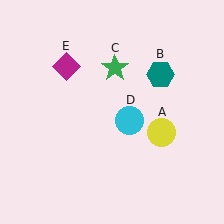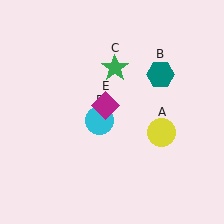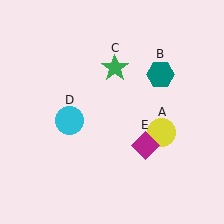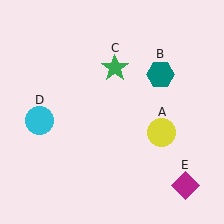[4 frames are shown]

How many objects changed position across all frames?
2 objects changed position: cyan circle (object D), magenta diamond (object E).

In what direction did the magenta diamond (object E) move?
The magenta diamond (object E) moved down and to the right.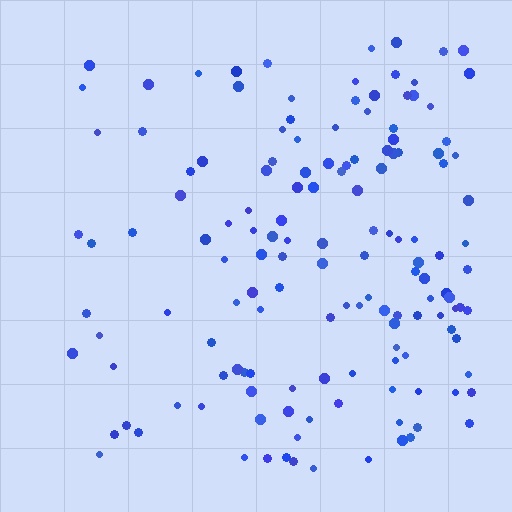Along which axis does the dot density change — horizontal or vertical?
Horizontal.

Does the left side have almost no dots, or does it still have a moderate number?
Still a moderate number, just noticeably fewer than the right.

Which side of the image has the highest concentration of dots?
The right.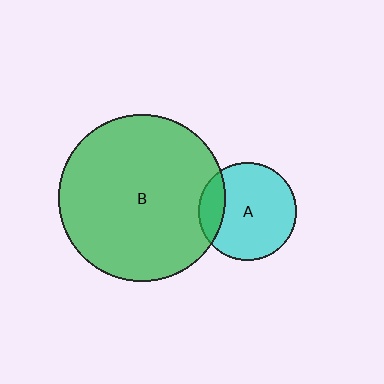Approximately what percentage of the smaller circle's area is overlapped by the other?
Approximately 20%.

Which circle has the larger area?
Circle B (green).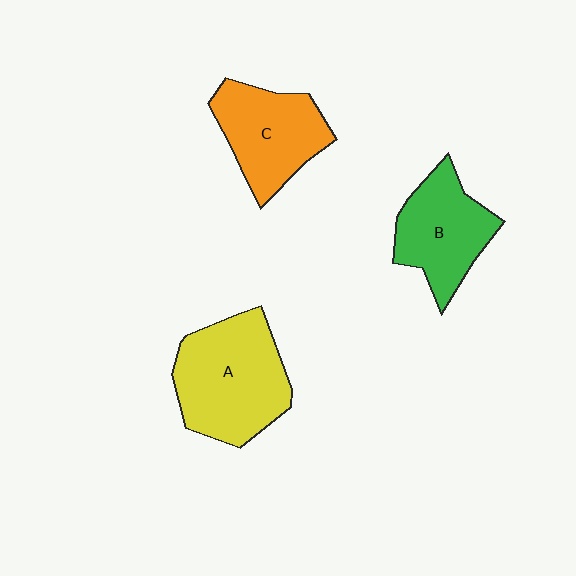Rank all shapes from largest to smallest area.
From largest to smallest: A (yellow), C (orange), B (green).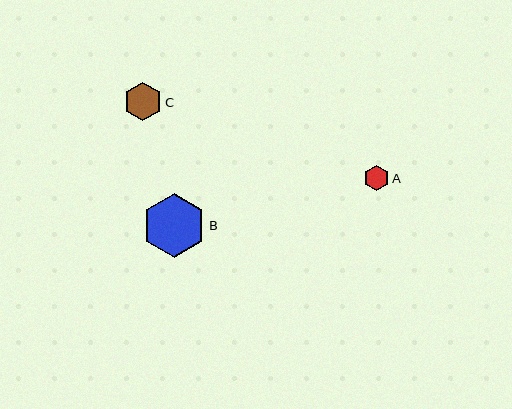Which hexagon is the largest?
Hexagon B is the largest with a size of approximately 64 pixels.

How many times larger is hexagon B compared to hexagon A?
Hexagon B is approximately 2.5 times the size of hexagon A.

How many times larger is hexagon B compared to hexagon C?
Hexagon B is approximately 1.7 times the size of hexagon C.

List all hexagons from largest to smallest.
From largest to smallest: B, C, A.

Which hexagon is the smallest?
Hexagon A is the smallest with a size of approximately 25 pixels.